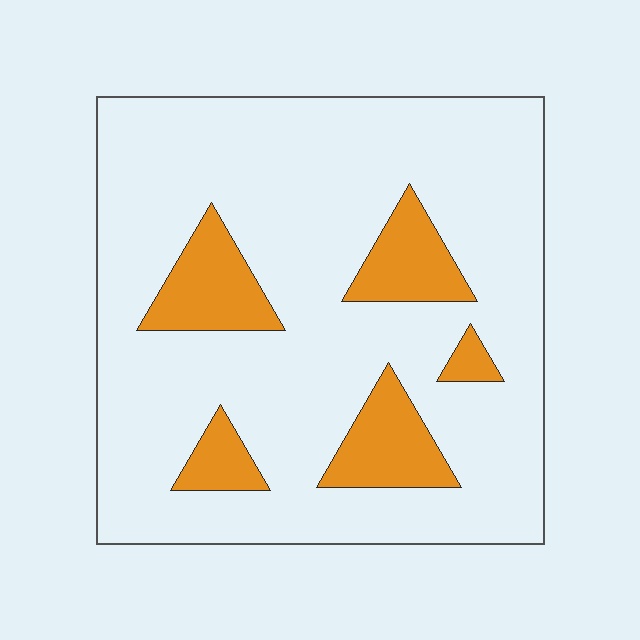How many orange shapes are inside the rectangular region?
5.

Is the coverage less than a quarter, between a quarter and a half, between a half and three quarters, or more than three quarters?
Less than a quarter.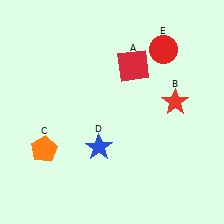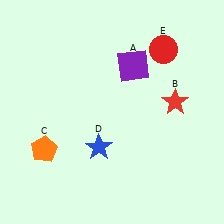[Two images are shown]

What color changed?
The square (A) changed from red in Image 1 to purple in Image 2.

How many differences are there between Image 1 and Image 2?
There is 1 difference between the two images.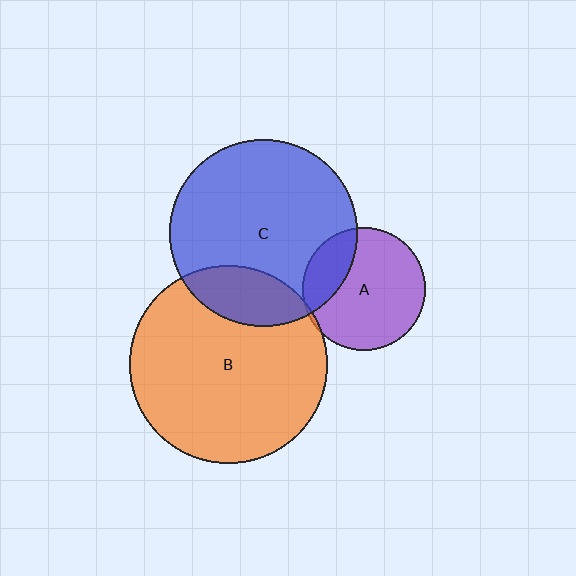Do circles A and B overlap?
Yes.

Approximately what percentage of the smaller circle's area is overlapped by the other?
Approximately 5%.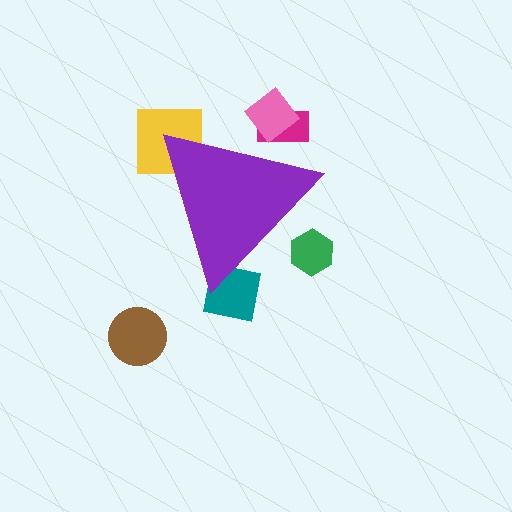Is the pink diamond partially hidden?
Yes, the pink diamond is partially hidden behind the purple triangle.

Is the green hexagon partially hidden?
Yes, the green hexagon is partially hidden behind the purple triangle.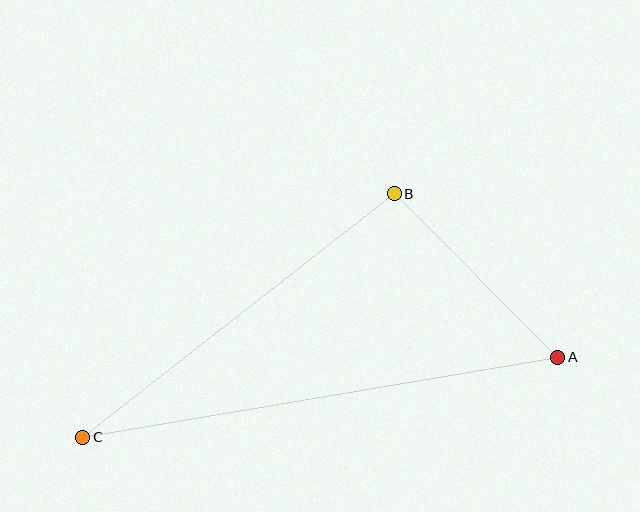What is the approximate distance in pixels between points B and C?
The distance between B and C is approximately 395 pixels.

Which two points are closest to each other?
Points A and B are closest to each other.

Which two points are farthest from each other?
Points A and C are farthest from each other.